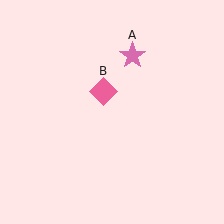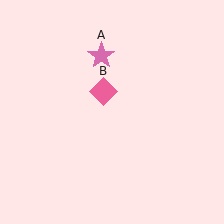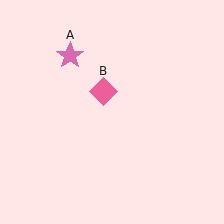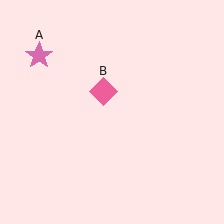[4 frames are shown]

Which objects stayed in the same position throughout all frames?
Pink diamond (object B) remained stationary.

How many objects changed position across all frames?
1 object changed position: pink star (object A).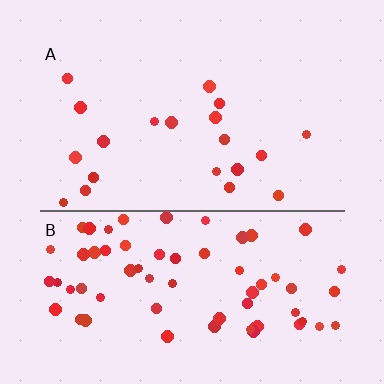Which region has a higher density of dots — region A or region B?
B (the bottom).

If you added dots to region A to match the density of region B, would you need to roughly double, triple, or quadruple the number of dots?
Approximately triple.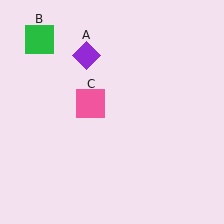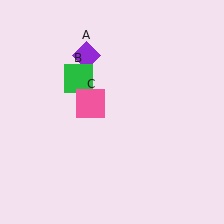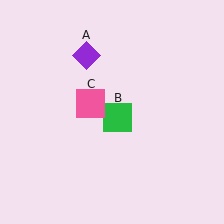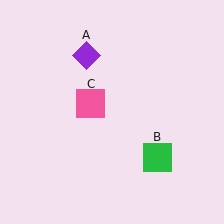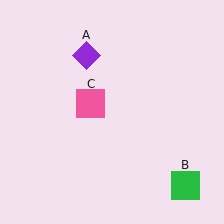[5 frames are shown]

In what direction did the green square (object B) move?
The green square (object B) moved down and to the right.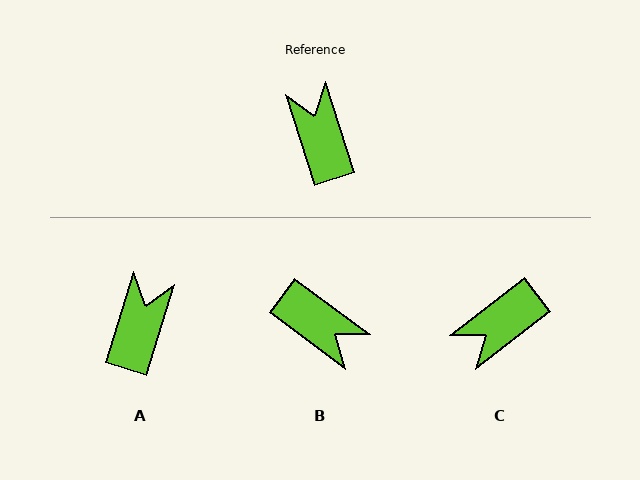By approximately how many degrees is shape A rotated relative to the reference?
Approximately 35 degrees clockwise.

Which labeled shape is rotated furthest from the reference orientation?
B, about 144 degrees away.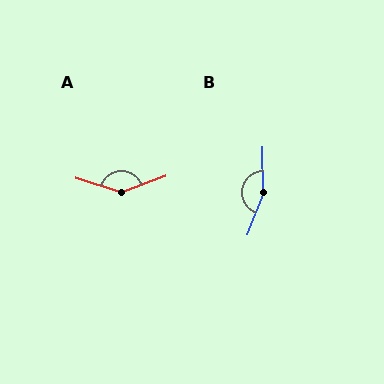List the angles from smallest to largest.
A (142°), B (159°).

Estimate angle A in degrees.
Approximately 142 degrees.